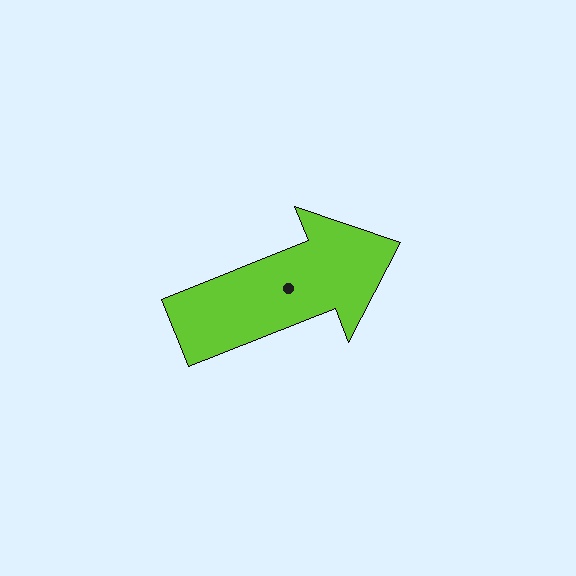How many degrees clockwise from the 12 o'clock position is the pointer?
Approximately 68 degrees.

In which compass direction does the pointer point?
East.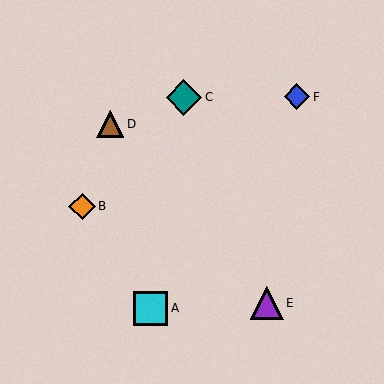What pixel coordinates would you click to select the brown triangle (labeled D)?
Click at (110, 124) to select the brown triangle D.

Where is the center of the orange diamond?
The center of the orange diamond is at (82, 206).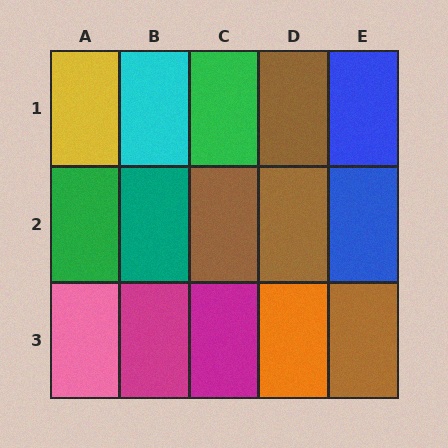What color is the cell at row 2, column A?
Green.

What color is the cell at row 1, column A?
Yellow.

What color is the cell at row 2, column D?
Brown.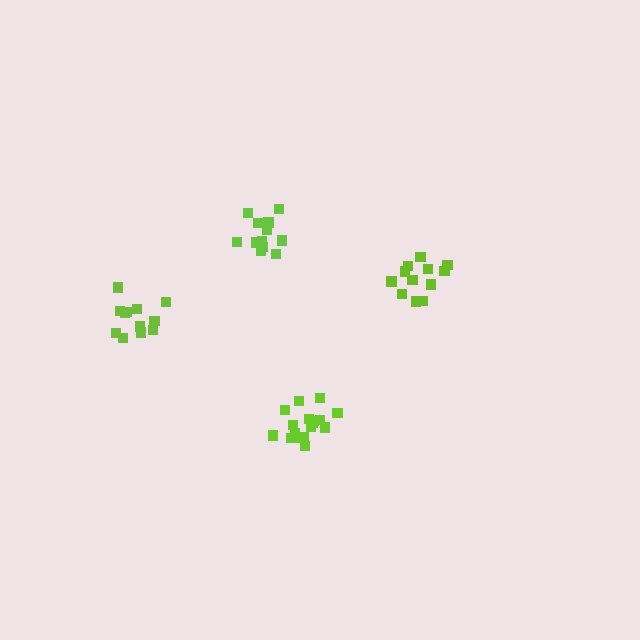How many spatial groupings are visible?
There are 4 spatial groupings.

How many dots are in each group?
Group 1: 17 dots, Group 2: 12 dots, Group 3: 13 dots, Group 4: 12 dots (54 total).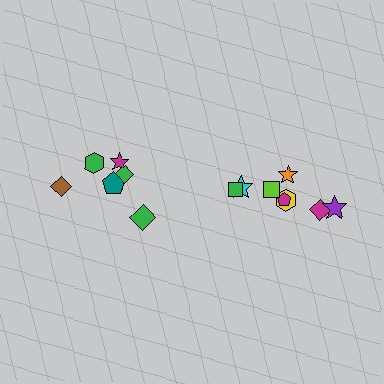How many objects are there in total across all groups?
There are 14 objects.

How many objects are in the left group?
There are 6 objects.